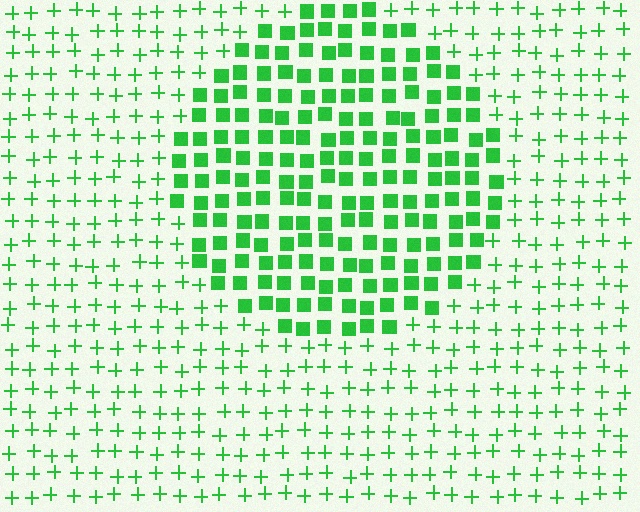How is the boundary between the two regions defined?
The boundary is defined by a change in element shape: squares inside vs. plus signs outside. All elements share the same color and spacing.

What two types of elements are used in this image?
The image uses squares inside the circle region and plus signs outside it.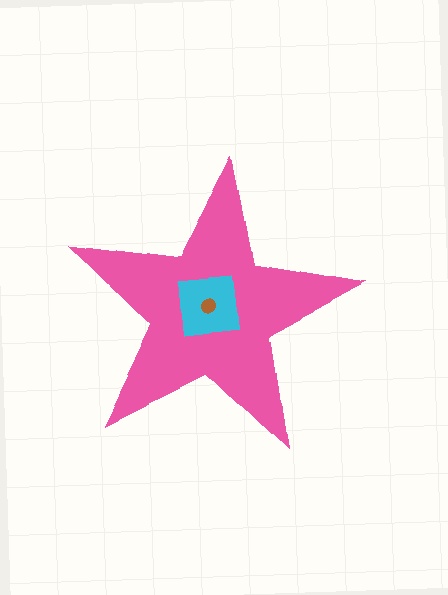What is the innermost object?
The brown circle.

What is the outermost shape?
The pink star.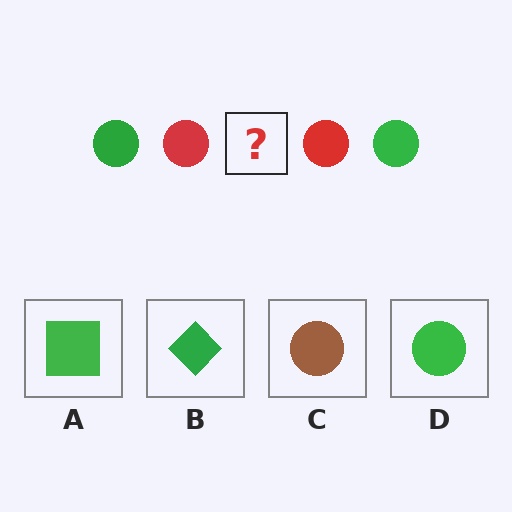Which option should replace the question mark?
Option D.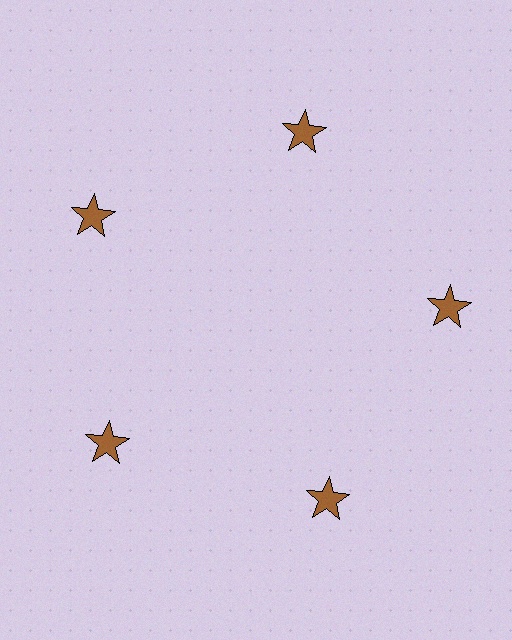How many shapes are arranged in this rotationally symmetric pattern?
There are 5 shapes, arranged in 5 groups of 1.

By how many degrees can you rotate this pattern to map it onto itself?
The pattern maps onto itself every 72 degrees of rotation.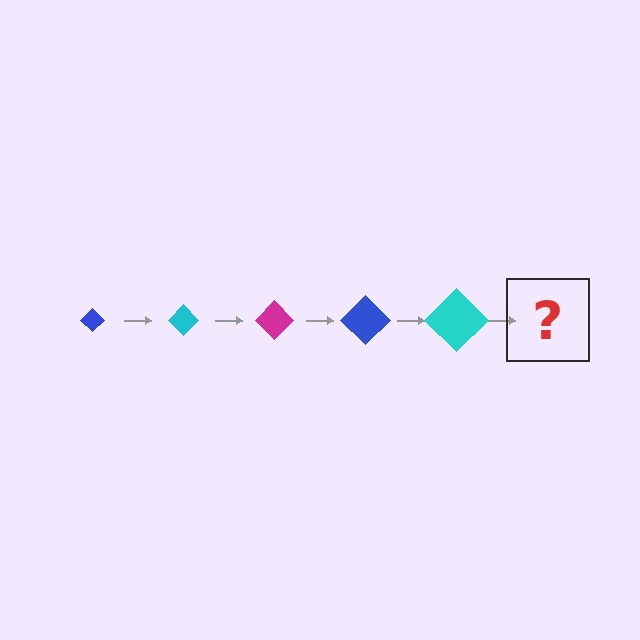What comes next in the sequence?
The next element should be a magenta diamond, larger than the previous one.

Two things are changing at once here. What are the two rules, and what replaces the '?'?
The two rules are that the diamond grows larger each step and the color cycles through blue, cyan, and magenta. The '?' should be a magenta diamond, larger than the previous one.